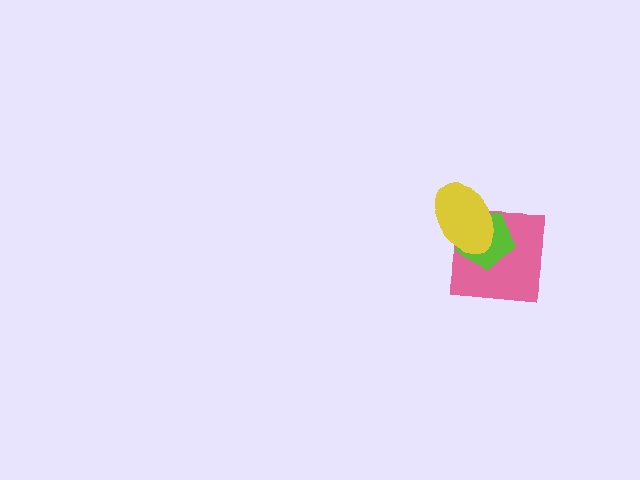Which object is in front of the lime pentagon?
The yellow ellipse is in front of the lime pentagon.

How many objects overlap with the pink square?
2 objects overlap with the pink square.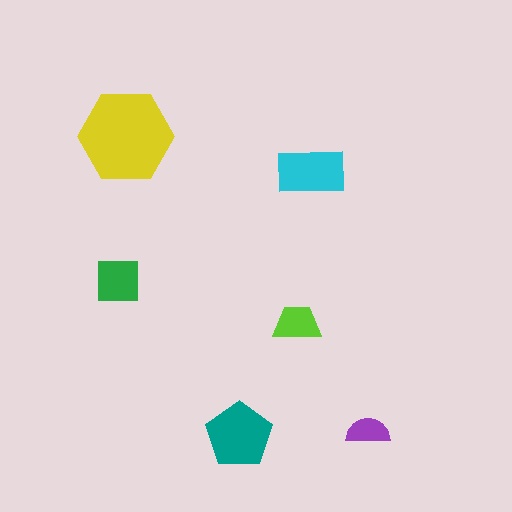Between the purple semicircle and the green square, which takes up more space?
The green square.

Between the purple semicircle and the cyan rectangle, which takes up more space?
The cyan rectangle.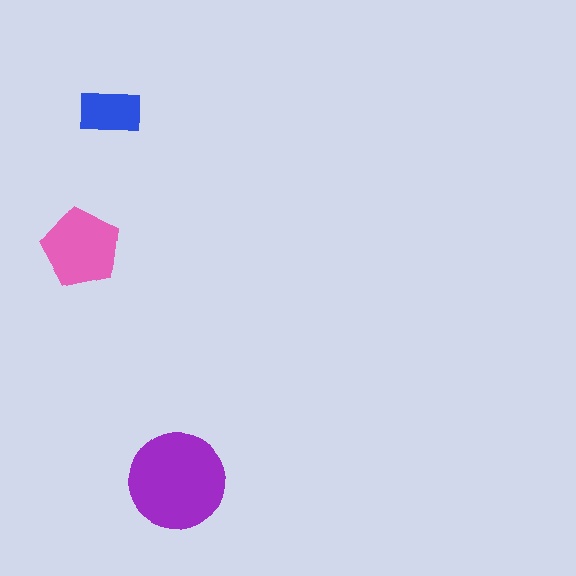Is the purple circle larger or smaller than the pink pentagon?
Larger.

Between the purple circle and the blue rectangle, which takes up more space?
The purple circle.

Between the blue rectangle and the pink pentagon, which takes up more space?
The pink pentagon.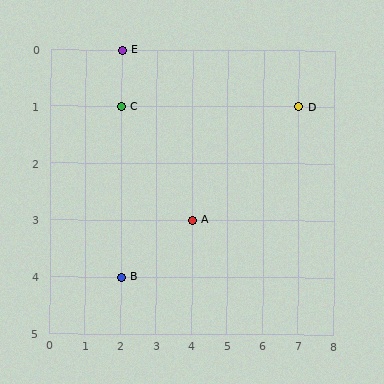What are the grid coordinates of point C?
Point C is at grid coordinates (2, 1).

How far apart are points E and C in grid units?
Points E and C are 1 row apart.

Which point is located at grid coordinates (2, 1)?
Point C is at (2, 1).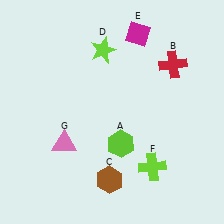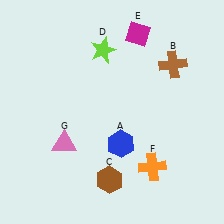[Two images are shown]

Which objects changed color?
A changed from lime to blue. B changed from red to brown. F changed from lime to orange.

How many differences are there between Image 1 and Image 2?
There are 3 differences between the two images.